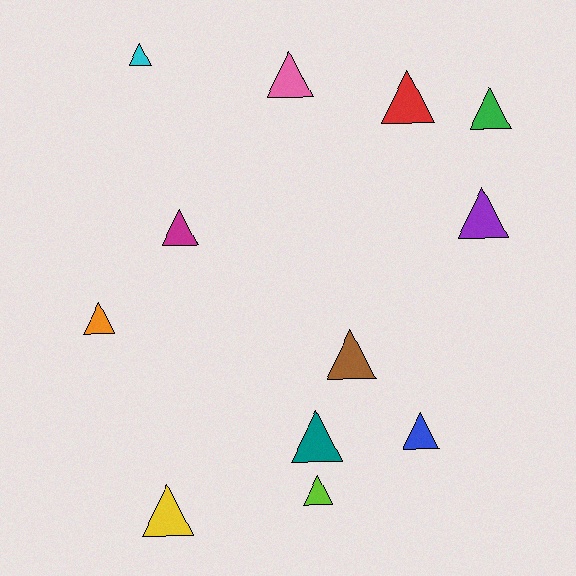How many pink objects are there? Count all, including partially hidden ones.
There is 1 pink object.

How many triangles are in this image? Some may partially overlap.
There are 12 triangles.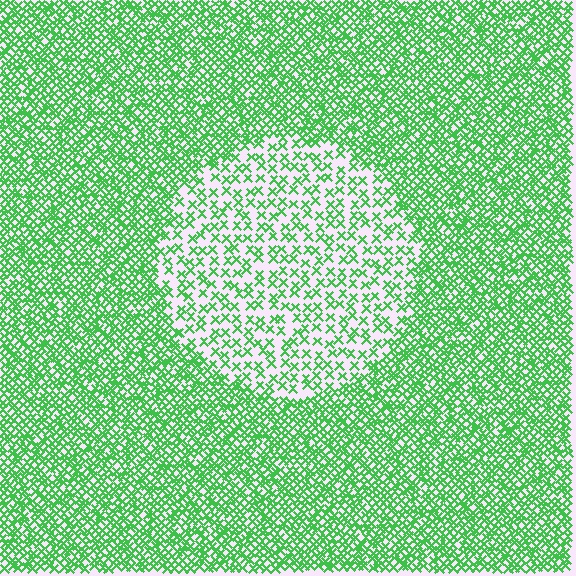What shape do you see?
I see a circle.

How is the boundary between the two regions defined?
The boundary is defined by a change in element density (approximately 2.4x ratio). All elements are the same color, size, and shape.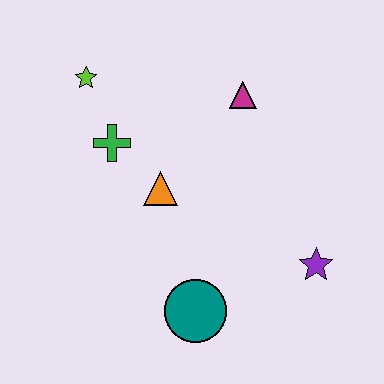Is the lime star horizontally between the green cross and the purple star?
No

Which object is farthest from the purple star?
The lime star is farthest from the purple star.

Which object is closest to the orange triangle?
The green cross is closest to the orange triangle.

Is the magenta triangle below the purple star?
No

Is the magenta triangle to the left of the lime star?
No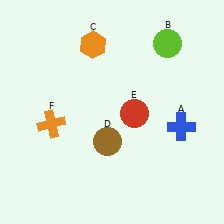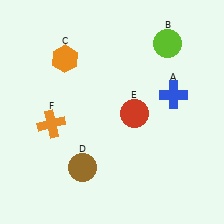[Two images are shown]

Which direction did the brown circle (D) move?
The brown circle (D) moved down.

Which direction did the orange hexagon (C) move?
The orange hexagon (C) moved left.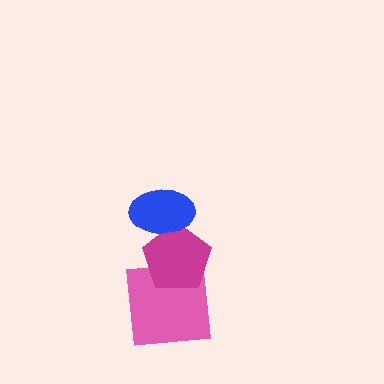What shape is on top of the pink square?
The magenta pentagon is on top of the pink square.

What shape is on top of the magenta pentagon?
The blue ellipse is on top of the magenta pentagon.